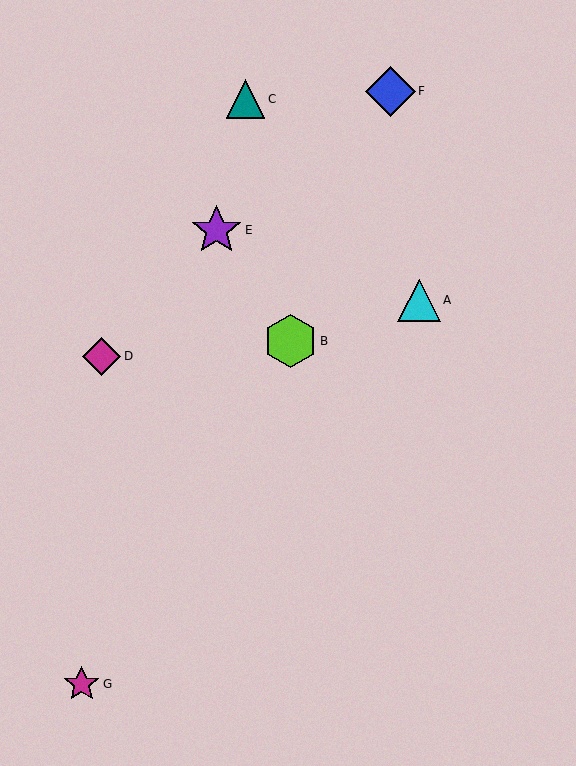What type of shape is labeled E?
Shape E is a purple star.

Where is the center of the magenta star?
The center of the magenta star is at (82, 684).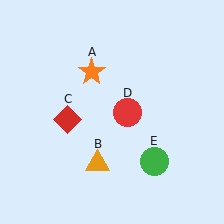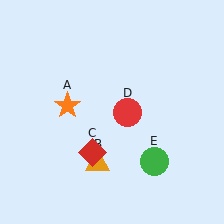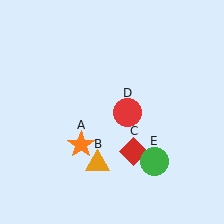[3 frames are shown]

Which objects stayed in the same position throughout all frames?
Orange triangle (object B) and red circle (object D) and green circle (object E) remained stationary.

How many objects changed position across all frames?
2 objects changed position: orange star (object A), red diamond (object C).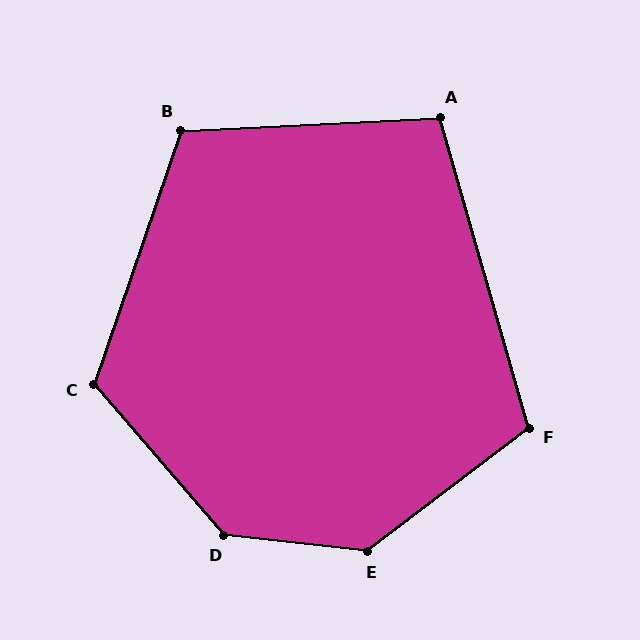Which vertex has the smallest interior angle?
A, at approximately 103 degrees.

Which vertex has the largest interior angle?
D, at approximately 137 degrees.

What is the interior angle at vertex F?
Approximately 111 degrees (obtuse).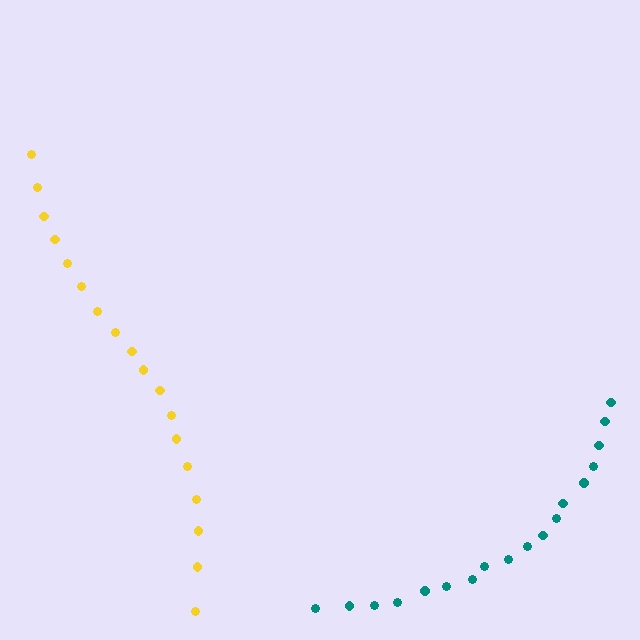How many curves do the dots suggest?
There are 2 distinct paths.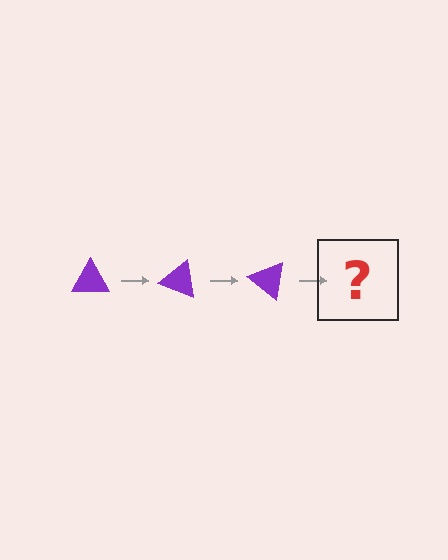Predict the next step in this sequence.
The next step is a purple triangle rotated 60 degrees.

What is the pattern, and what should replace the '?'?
The pattern is that the triangle rotates 20 degrees each step. The '?' should be a purple triangle rotated 60 degrees.